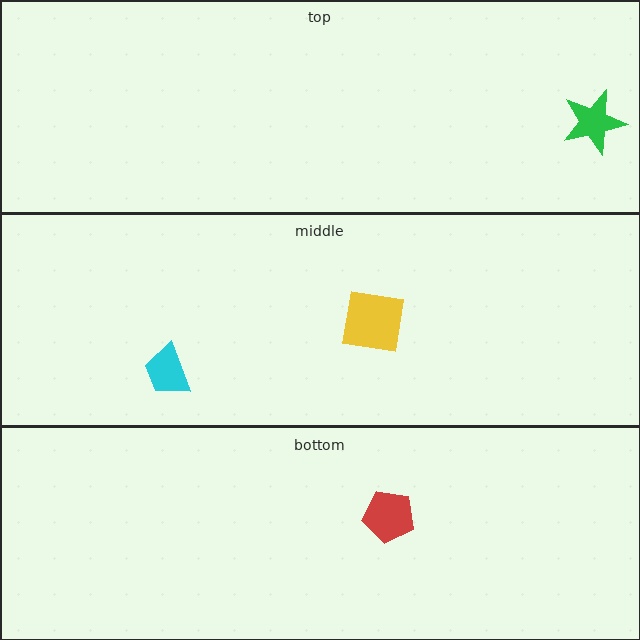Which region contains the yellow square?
The middle region.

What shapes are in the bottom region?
The red pentagon.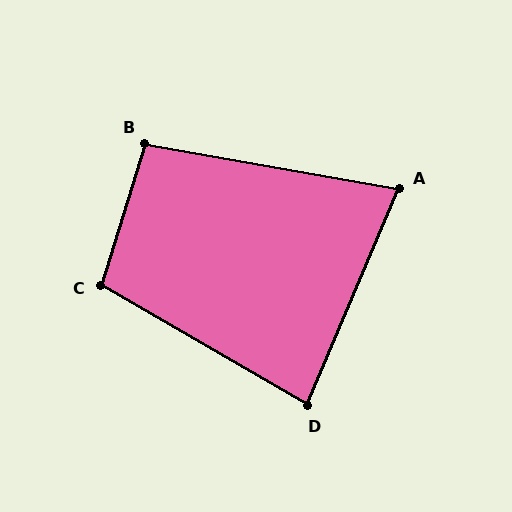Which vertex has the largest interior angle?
C, at approximately 103 degrees.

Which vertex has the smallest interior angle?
A, at approximately 77 degrees.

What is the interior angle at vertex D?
Approximately 83 degrees (acute).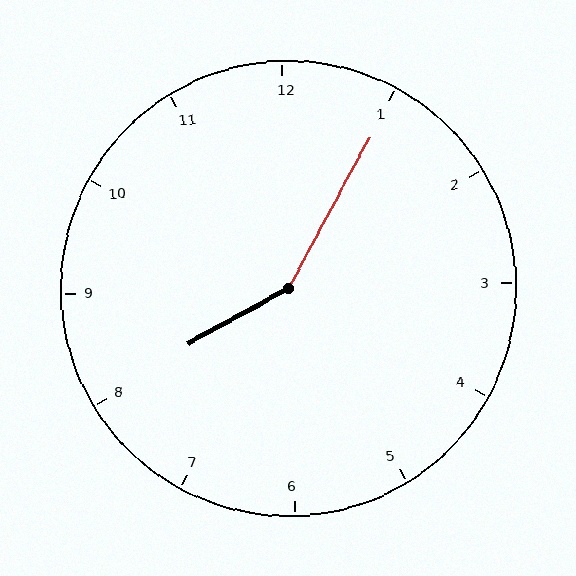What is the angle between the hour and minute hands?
Approximately 148 degrees.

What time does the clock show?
8:05.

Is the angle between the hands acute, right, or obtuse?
It is obtuse.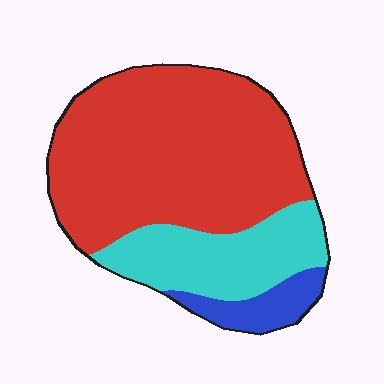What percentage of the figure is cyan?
Cyan covers around 25% of the figure.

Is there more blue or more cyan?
Cyan.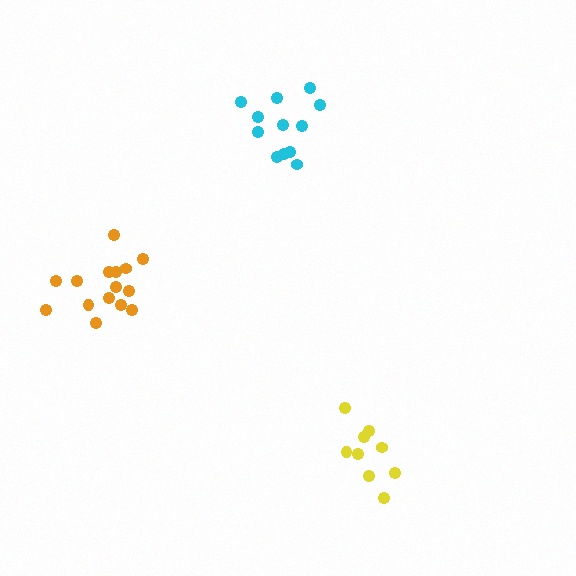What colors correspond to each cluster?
The clusters are colored: orange, yellow, cyan.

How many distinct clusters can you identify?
There are 3 distinct clusters.